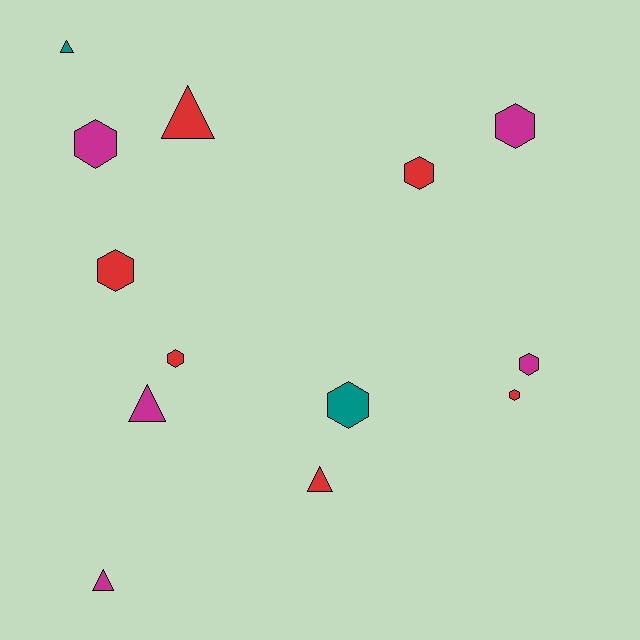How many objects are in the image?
There are 13 objects.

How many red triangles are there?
There are 2 red triangles.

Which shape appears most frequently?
Hexagon, with 8 objects.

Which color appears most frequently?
Red, with 6 objects.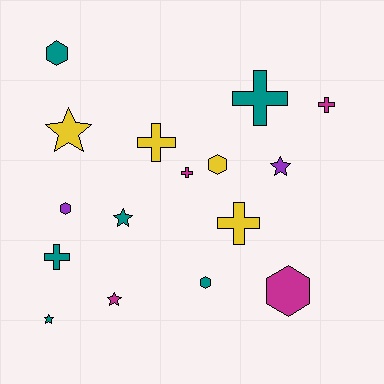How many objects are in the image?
There are 16 objects.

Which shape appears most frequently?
Cross, with 6 objects.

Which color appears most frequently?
Teal, with 6 objects.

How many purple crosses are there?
There are no purple crosses.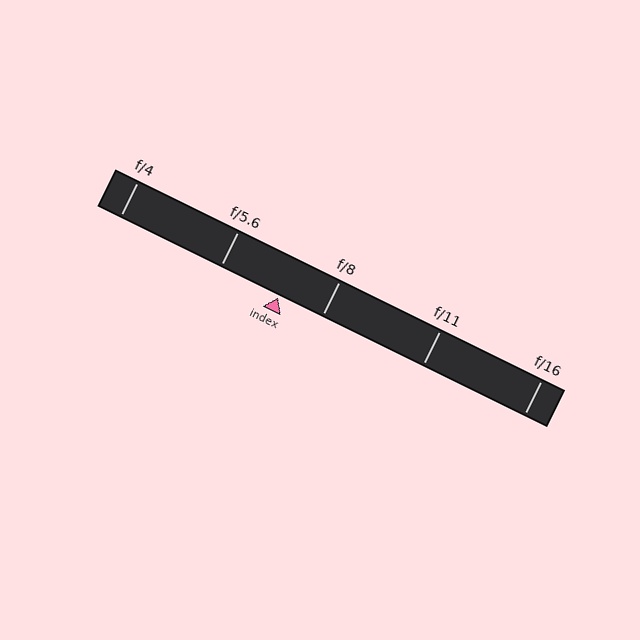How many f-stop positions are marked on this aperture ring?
There are 5 f-stop positions marked.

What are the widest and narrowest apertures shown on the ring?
The widest aperture shown is f/4 and the narrowest is f/16.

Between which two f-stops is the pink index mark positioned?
The index mark is between f/5.6 and f/8.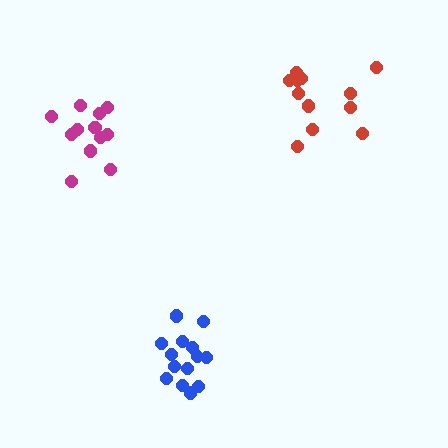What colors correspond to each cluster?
The clusters are colored: blue, red, magenta.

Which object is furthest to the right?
The red cluster is rightmost.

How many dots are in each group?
Group 1: 14 dots, Group 2: 12 dots, Group 3: 12 dots (38 total).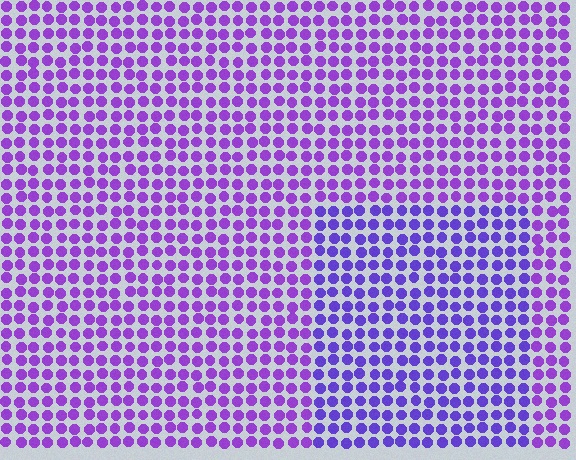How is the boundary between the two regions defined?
The boundary is defined purely by a slight shift in hue (about 22 degrees). Spacing, size, and orientation are identical on both sides.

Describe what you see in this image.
The image is filled with small purple elements in a uniform arrangement. A rectangle-shaped region is visible where the elements are tinted to a slightly different hue, forming a subtle color boundary.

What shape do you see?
I see a rectangle.